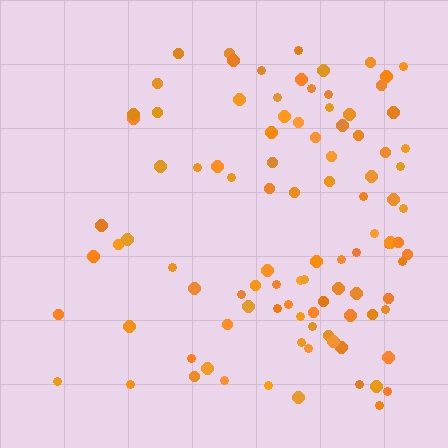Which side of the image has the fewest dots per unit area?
The left.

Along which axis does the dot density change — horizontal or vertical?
Horizontal.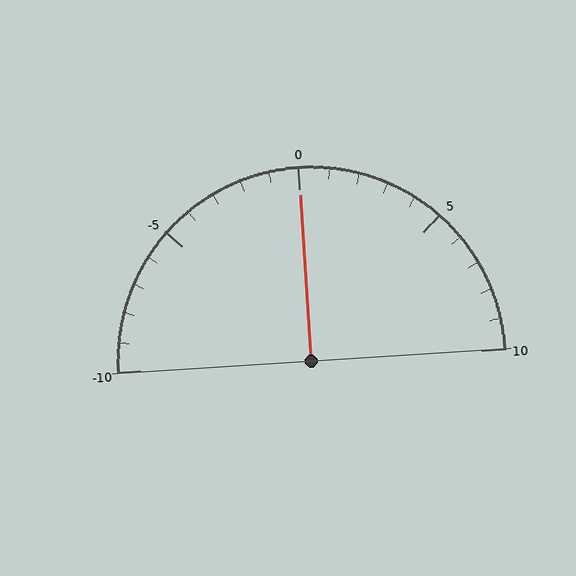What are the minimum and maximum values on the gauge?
The gauge ranges from -10 to 10.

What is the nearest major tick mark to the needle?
The nearest major tick mark is 0.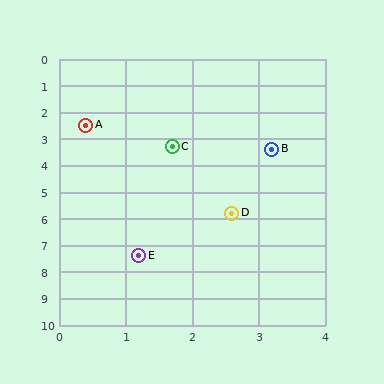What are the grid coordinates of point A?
Point A is at approximately (0.4, 2.5).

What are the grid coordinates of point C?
Point C is at approximately (1.7, 3.3).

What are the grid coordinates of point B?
Point B is at approximately (3.2, 3.4).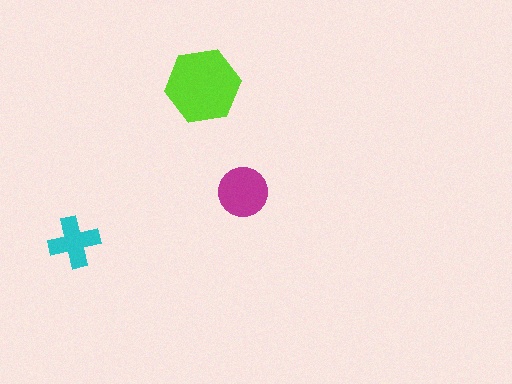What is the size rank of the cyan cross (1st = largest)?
3rd.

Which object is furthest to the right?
The magenta circle is rightmost.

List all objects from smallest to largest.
The cyan cross, the magenta circle, the lime hexagon.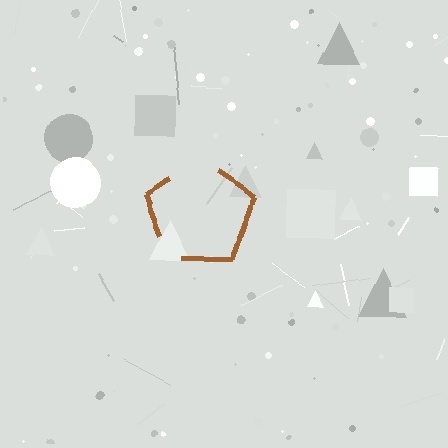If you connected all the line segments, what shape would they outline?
They would outline a pentagon.